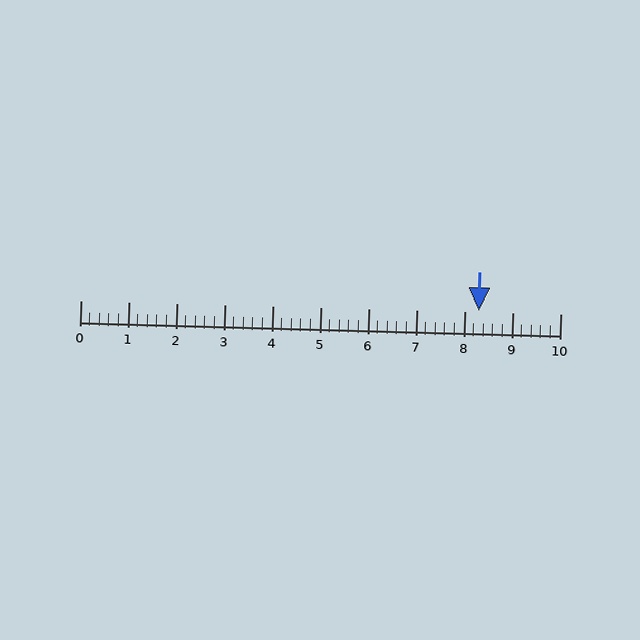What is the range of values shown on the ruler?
The ruler shows values from 0 to 10.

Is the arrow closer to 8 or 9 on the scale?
The arrow is closer to 8.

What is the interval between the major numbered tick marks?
The major tick marks are spaced 1 units apart.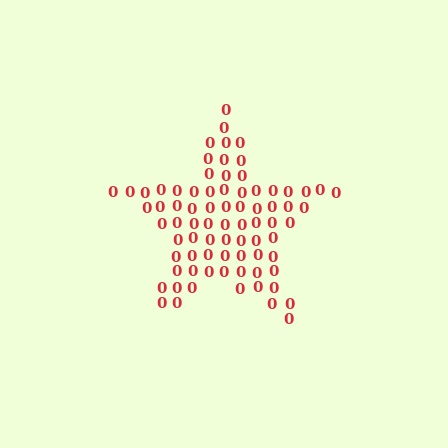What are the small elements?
The small elements are digit 0's.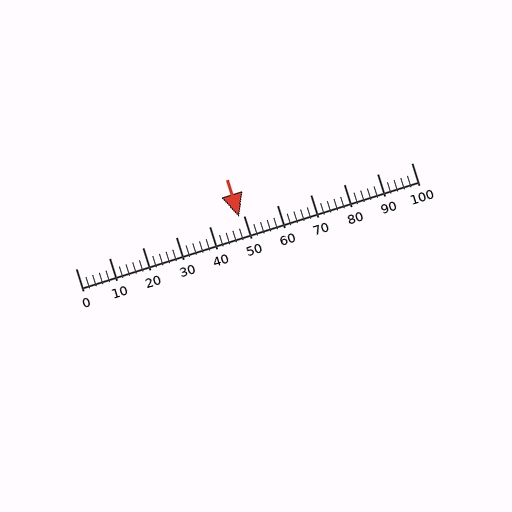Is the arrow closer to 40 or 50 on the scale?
The arrow is closer to 50.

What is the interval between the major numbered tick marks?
The major tick marks are spaced 10 units apart.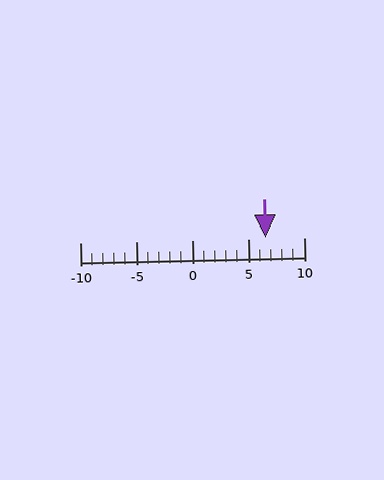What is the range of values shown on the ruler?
The ruler shows values from -10 to 10.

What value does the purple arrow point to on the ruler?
The purple arrow points to approximately 7.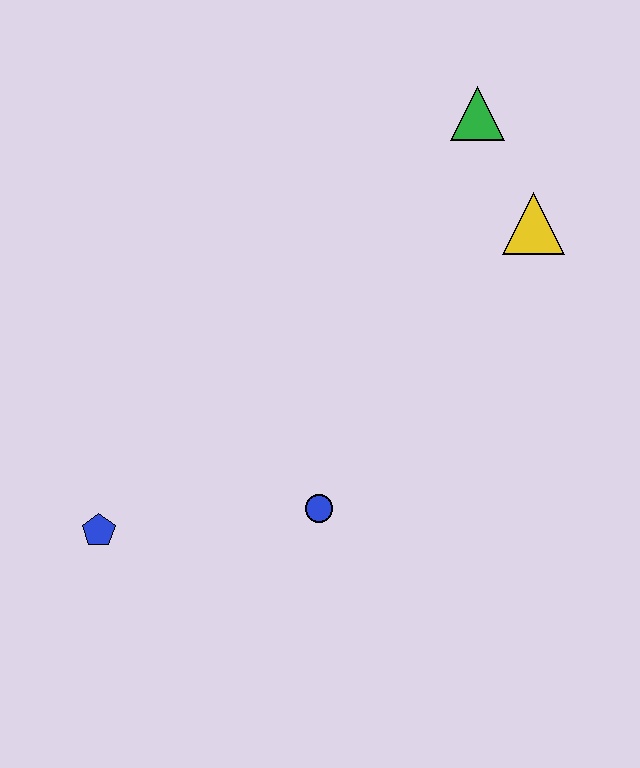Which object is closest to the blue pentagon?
The blue circle is closest to the blue pentagon.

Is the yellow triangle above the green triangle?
No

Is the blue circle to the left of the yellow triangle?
Yes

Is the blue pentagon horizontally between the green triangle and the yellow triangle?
No